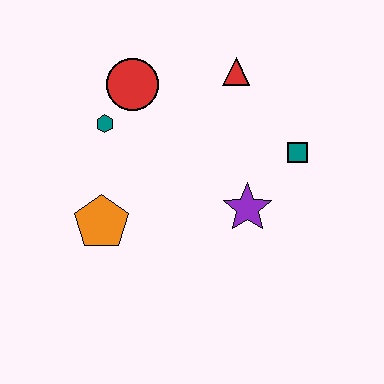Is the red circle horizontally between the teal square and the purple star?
No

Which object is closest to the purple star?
The teal square is closest to the purple star.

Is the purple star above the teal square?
No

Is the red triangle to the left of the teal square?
Yes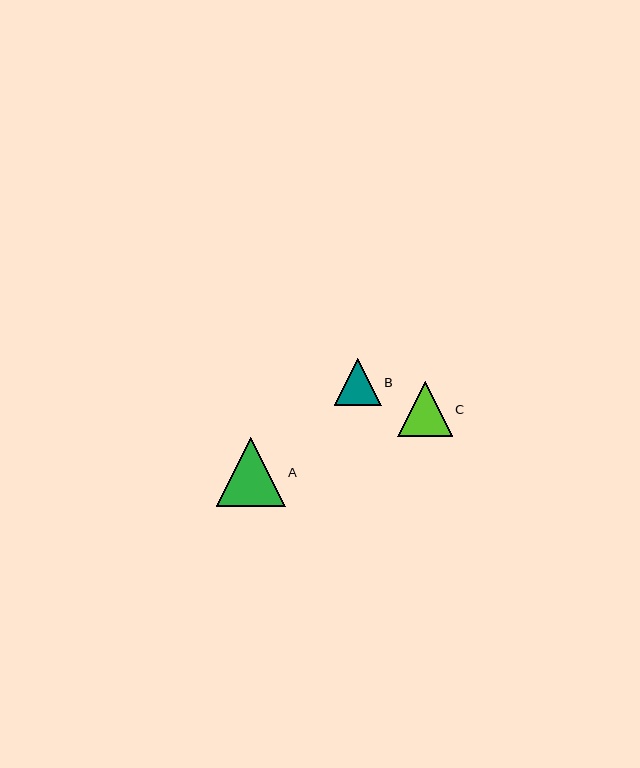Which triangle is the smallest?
Triangle B is the smallest with a size of approximately 47 pixels.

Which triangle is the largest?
Triangle A is the largest with a size of approximately 69 pixels.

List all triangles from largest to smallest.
From largest to smallest: A, C, B.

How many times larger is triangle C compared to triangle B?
Triangle C is approximately 1.2 times the size of triangle B.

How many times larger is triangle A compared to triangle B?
Triangle A is approximately 1.5 times the size of triangle B.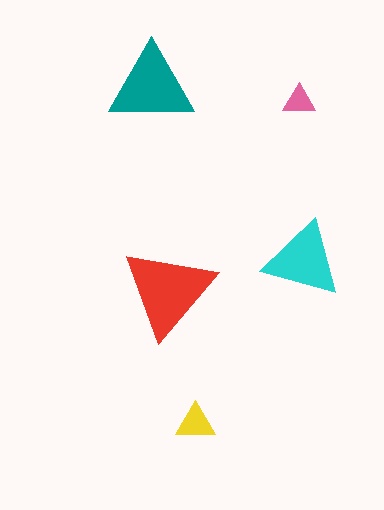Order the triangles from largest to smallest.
the red one, the teal one, the cyan one, the yellow one, the pink one.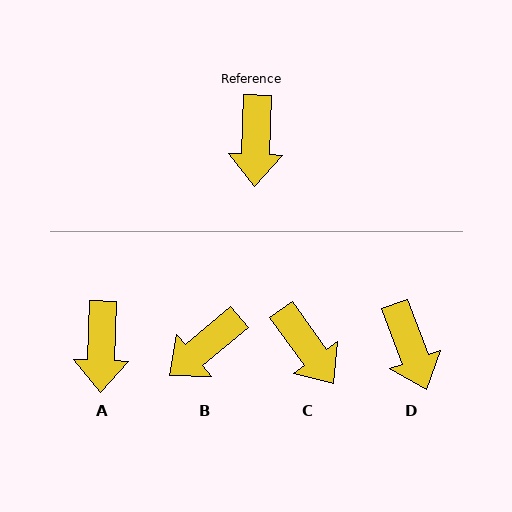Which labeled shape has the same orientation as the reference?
A.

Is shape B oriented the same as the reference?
No, it is off by about 49 degrees.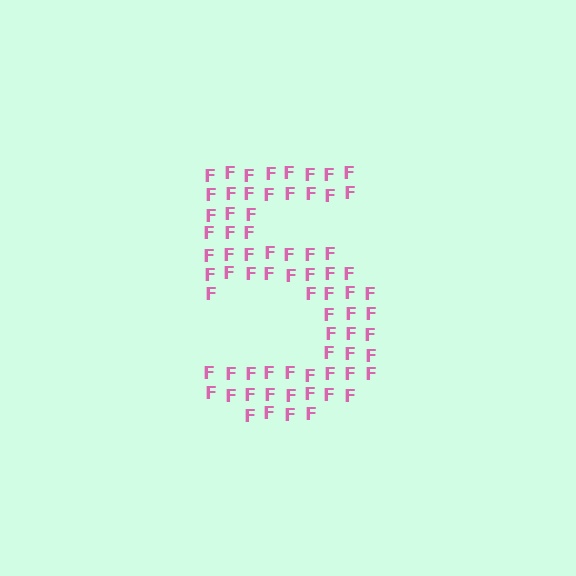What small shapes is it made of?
It is made of small letter F's.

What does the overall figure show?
The overall figure shows the digit 5.